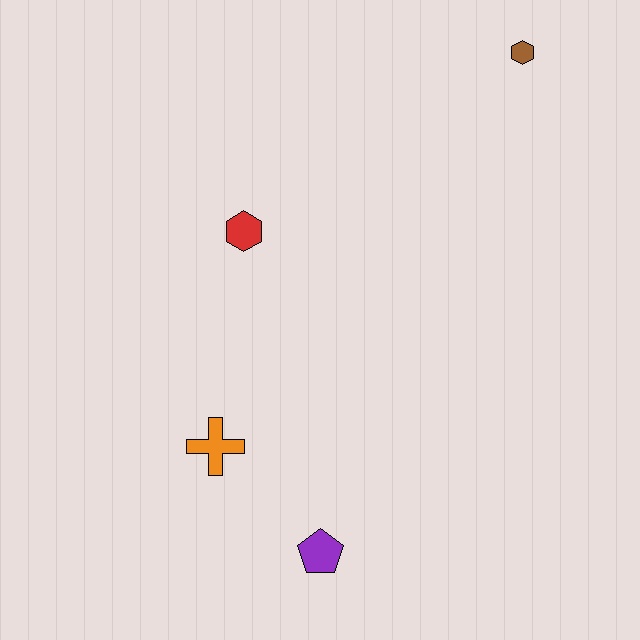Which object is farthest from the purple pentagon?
The brown hexagon is farthest from the purple pentagon.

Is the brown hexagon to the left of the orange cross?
No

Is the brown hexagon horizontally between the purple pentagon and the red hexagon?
No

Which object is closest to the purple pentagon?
The orange cross is closest to the purple pentagon.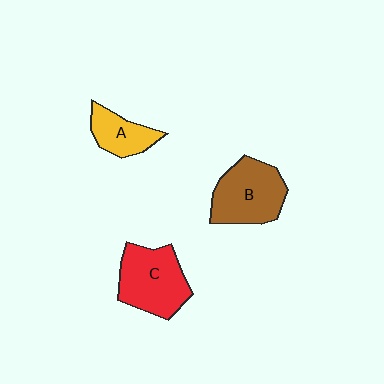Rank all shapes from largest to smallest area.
From largest to smallest: C (red), B (brown), A (yellow).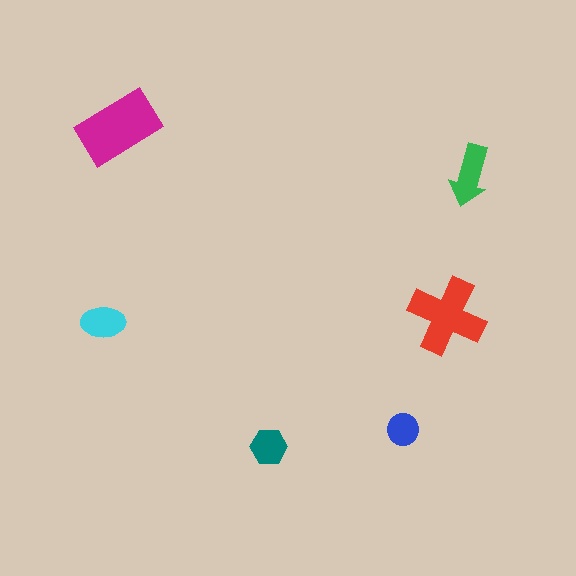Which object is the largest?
The magenta rectangle.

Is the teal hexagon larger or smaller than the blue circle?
Larger.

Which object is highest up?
The magenta rectangle is topmost.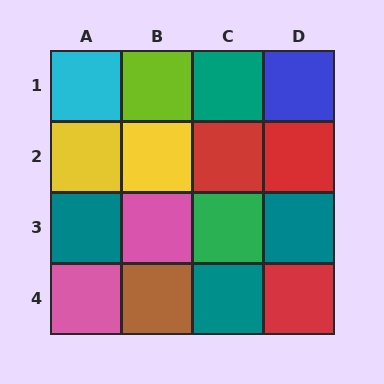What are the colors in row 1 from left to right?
Cyan, lime, teal, blue.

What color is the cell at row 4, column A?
Pink.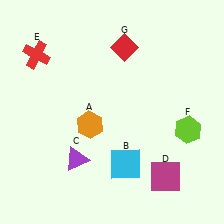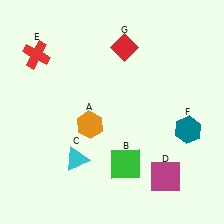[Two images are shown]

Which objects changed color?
B changed from cyan to green. C changed from purple to cyan. F changed from lime to teal.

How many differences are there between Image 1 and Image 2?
There are 3 differences between the two images.